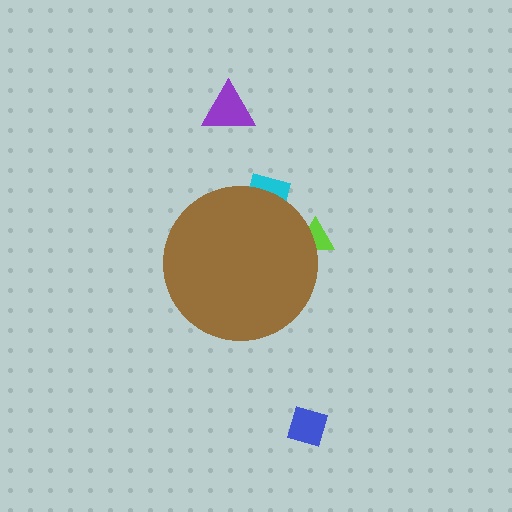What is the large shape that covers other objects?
A brown circle.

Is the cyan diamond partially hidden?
Yes, the cyan diamond is partially hidden behind the brown circle.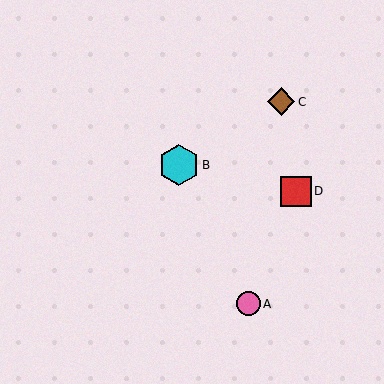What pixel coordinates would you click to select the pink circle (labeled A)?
Click at (248, 304) to select the pink circle A.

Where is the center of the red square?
The center of the red square is at (296, 191).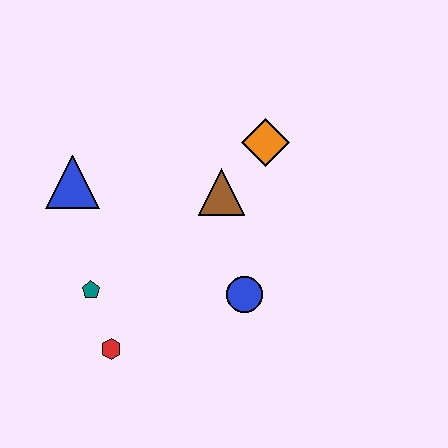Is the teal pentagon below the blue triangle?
Yes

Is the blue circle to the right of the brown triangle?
Yes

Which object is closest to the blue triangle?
The teal pentagon is closest to the blue triangle.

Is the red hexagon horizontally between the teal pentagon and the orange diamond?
Yes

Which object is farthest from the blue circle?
The blue triangle is farthest from the blue circle.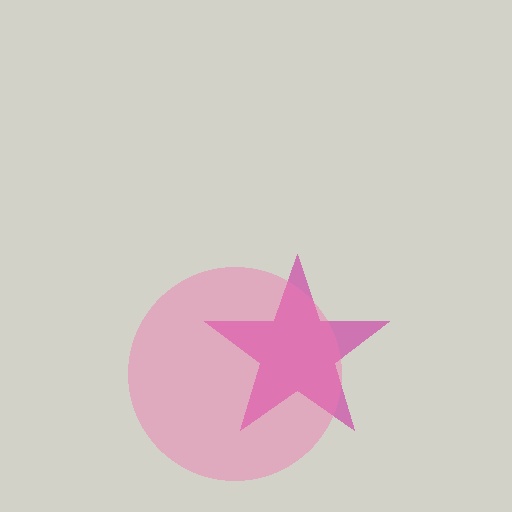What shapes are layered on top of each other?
The layered shapes are: a magenta star, a pink circle.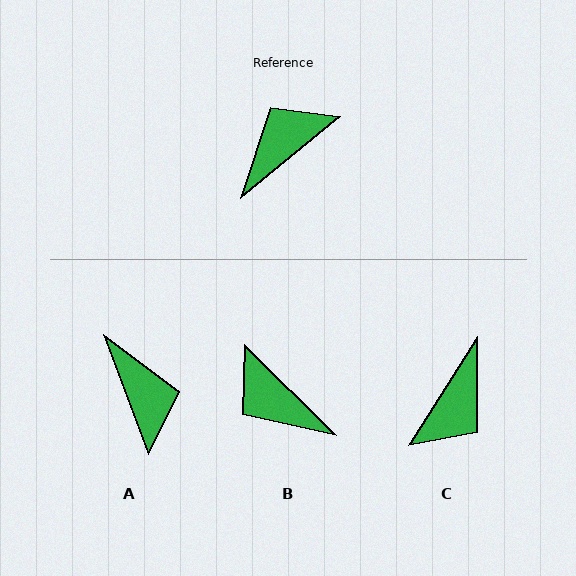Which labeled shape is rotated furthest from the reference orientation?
C, about 162 degrees away.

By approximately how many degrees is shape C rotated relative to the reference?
Approximately 162 degrees clockwise.